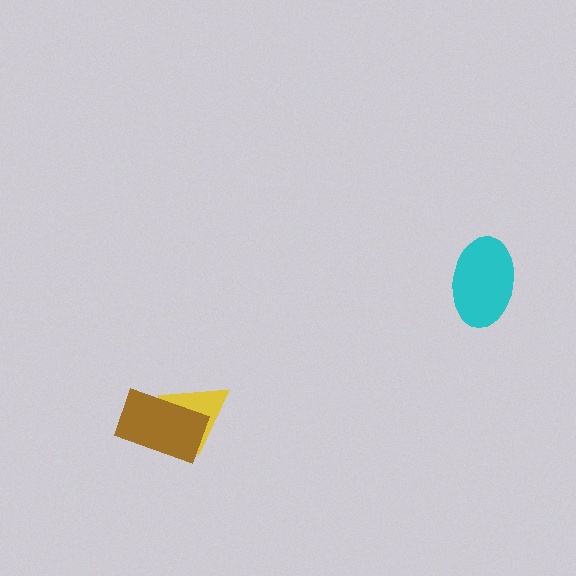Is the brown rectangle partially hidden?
No, no other shape covers it.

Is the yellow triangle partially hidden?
Yes, it is partially covered by another shape.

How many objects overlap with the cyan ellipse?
0 objects overlap with the cyan ellipse.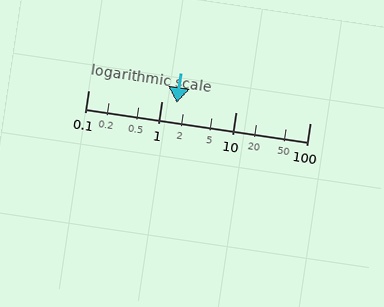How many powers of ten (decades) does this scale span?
The scale spans 3 decades, from 0.1 to 100.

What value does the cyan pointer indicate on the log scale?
The pointer indicates approximately 1.6.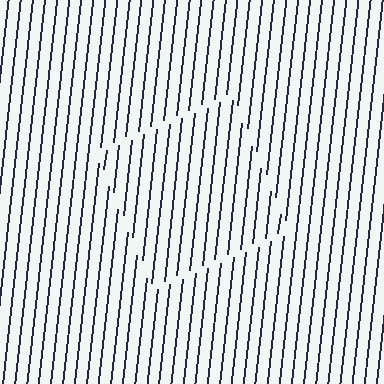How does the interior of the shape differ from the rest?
The interior of the shape contains the same grating, shifted by half a period — the contour is defined by the phase discontinuity where line-ends from the inner and outer gratings abut.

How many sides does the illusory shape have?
4 sides — the line-ends trace a square.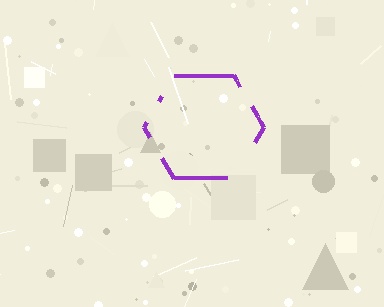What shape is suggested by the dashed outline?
The dashed outline suggests a hexagon.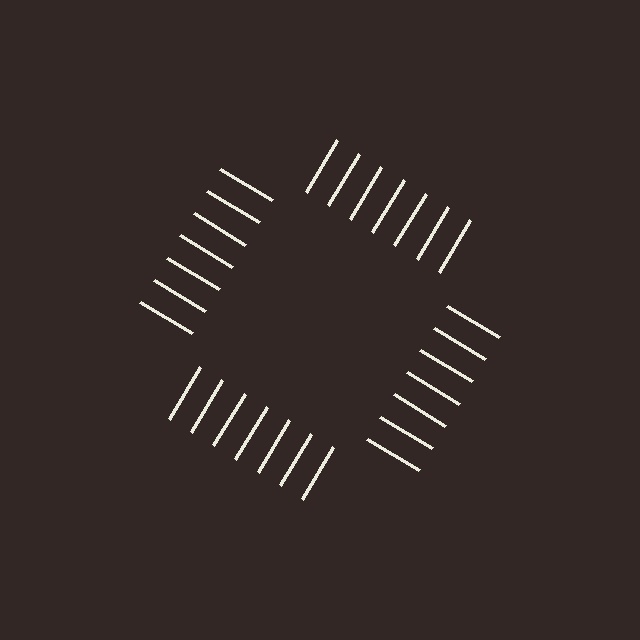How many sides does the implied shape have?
4 sides — the line-ends trace a square.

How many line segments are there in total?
28 — 7 along each of the 4 edges.